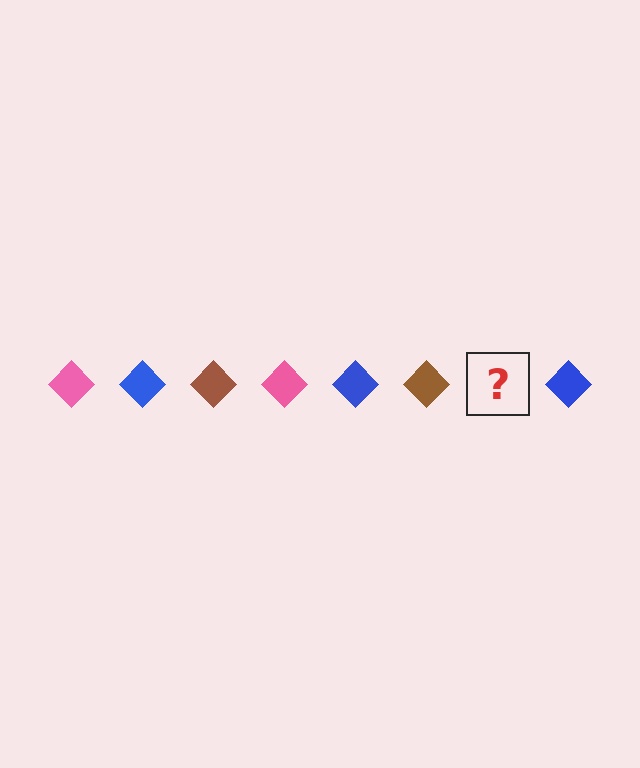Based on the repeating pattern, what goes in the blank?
The blank should be a pink diamond.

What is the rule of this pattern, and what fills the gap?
The rule is that the pattern cycles through pink, blue, brown diamonds. The gap should be filled with a pink diamond.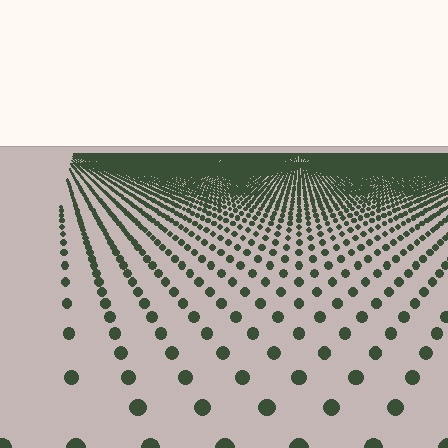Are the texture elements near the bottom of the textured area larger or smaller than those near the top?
Larger. Near the bottom, elements are closer to the viewer and appear at a bigger on-screen size.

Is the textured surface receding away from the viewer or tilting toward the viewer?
The surface is receding away from the viewer. Texture elements get smaller and denser toward the top.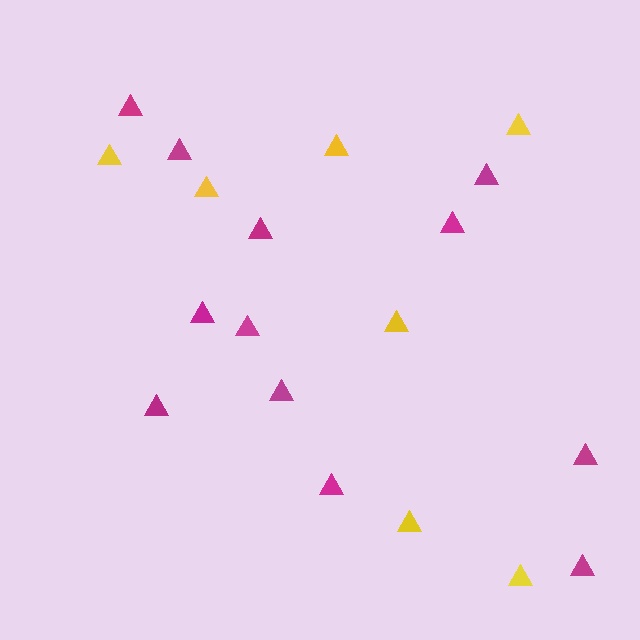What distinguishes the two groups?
There are 2 groups: one group of magenta triangles (12) and one group of yellow triangles (7).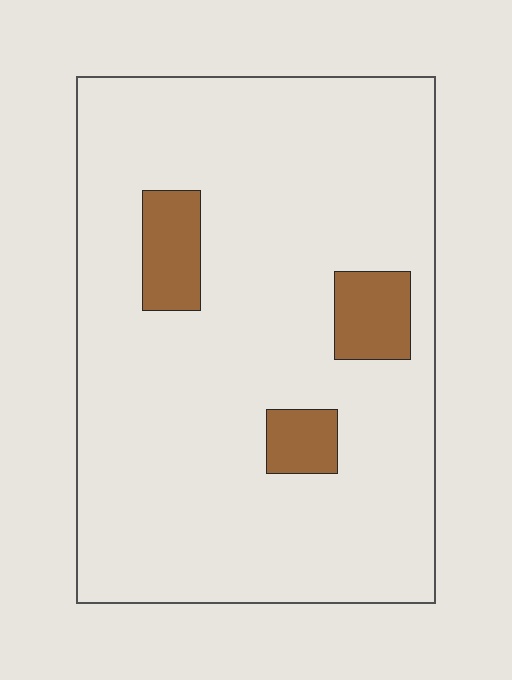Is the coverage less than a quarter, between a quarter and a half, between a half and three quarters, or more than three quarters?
Less than a quarter.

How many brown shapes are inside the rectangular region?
3.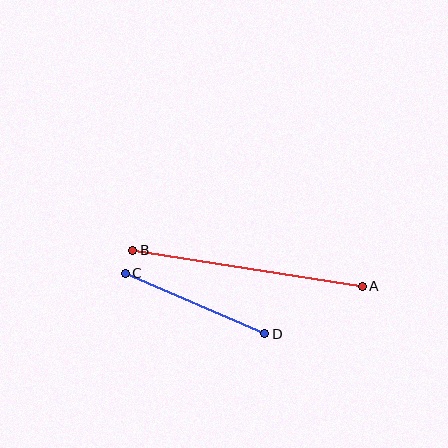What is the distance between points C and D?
The distance is approximately 152 pixels.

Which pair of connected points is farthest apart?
Points A and B are farthest apart.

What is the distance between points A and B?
The distance is approximately 232 pixels.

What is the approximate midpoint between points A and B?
The midpoint is at approximately (247, 268) pixels.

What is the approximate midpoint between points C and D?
The midpoint is at approximately (195, 303) pixels.